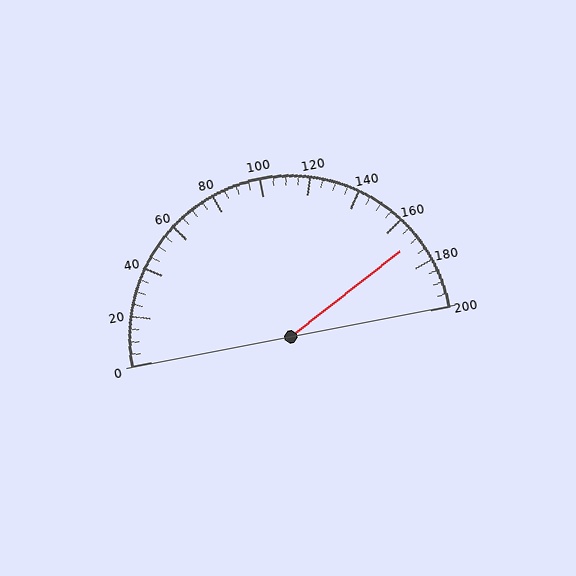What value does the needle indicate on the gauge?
The needle indicates approximately 170.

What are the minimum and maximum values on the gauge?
The gauge ranges from 0 to 200.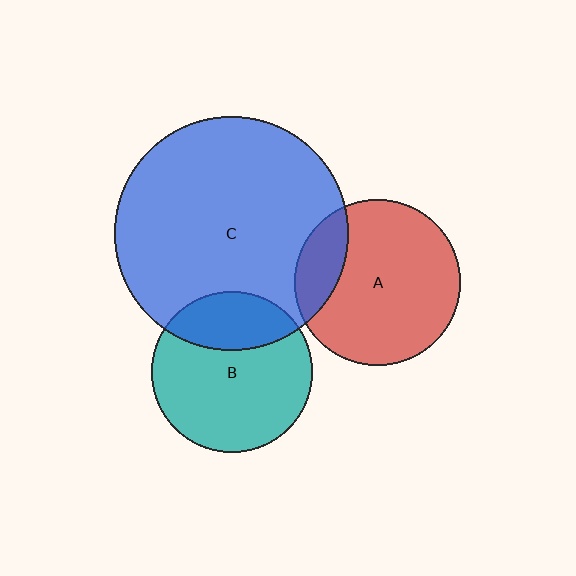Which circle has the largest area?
Circle C (blue).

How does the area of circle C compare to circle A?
Approximately 2.0 times.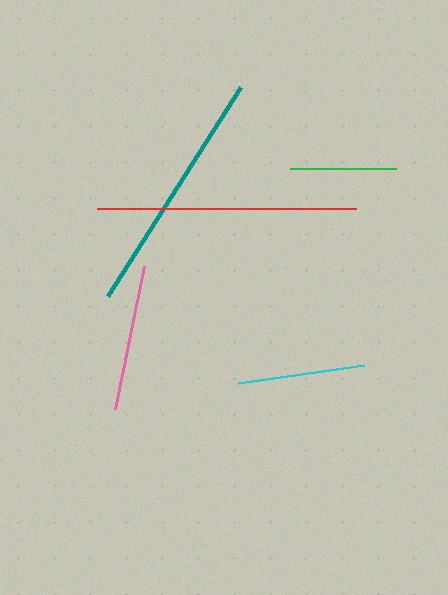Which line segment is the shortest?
The green line is the shortest at approximately 106 pixels.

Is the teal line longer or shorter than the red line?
The red line is longer than the teal line.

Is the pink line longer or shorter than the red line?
The red line is longer than the pink line.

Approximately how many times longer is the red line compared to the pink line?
The red line is approximately 1.8 times the length of the pink line.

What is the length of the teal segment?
The teal segment is approximately 247 pixels long.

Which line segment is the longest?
The red line is the longest at approximately 260 pixels.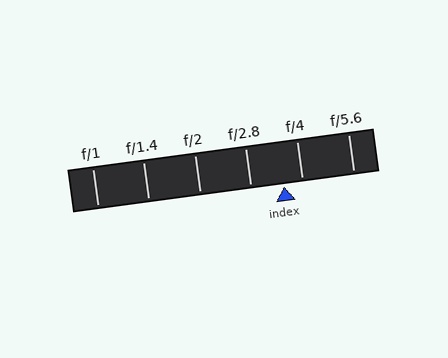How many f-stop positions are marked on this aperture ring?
There are 6 f-stop positions marked.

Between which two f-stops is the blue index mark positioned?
The index mark is between f/2.8 and f/4.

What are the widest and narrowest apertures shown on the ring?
The widest aperture shown is f/1 and the narrowest is f/5.6.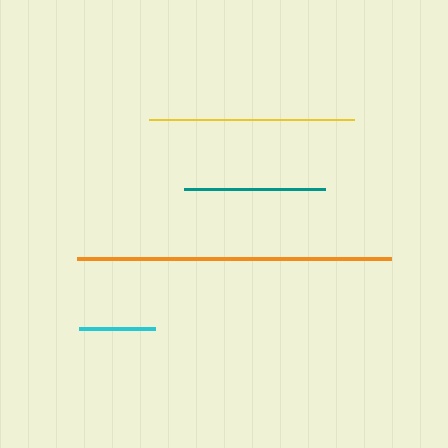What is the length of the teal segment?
The teal segment is approximately 142 pixels long.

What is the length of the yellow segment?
The yellow segment is approximately 205 pixels long.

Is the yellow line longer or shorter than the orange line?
The orange line is longer than the yellow line.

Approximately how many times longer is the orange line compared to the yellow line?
The orange line is approximately 1.5 times the length of the yellow line.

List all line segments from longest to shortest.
From longest to shortest: orange, yellow, teal, cyan.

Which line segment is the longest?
The orange line is the longest at approximately 314 pixels.